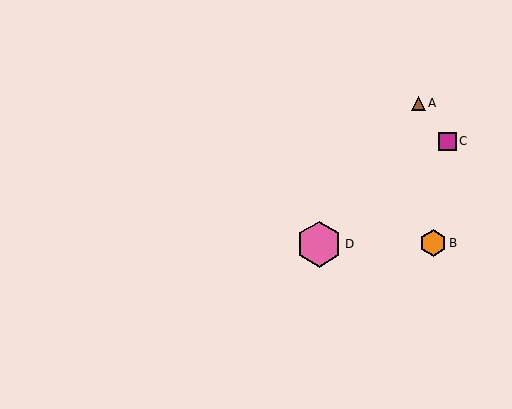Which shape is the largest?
The pink hexagon (labeled D) is the largest.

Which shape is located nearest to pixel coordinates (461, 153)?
The magenta square (labeled C) at (448, 142) is nearest to that location.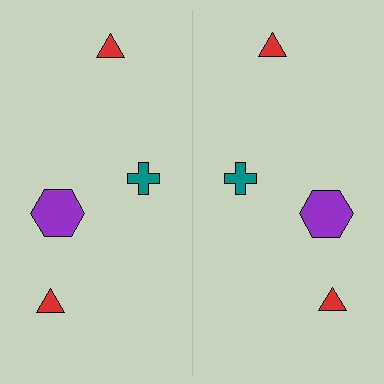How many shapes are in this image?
There are 8 shapes in this image.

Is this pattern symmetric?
Yes, this pattern has bilateral (reflection) symmetry.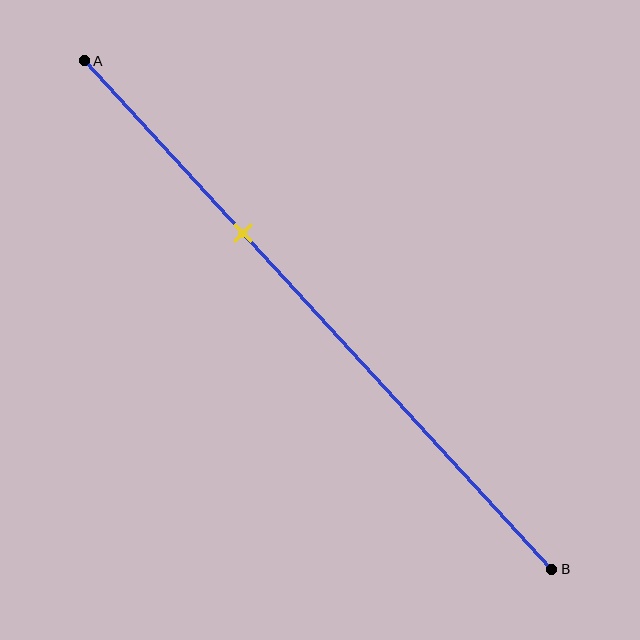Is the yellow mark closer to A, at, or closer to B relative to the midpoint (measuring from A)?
The yellow mark is closer to point A than the midpoint of segment AB.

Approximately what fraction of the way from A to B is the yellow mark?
The yellow mark is approximately 35% of the way from A to B.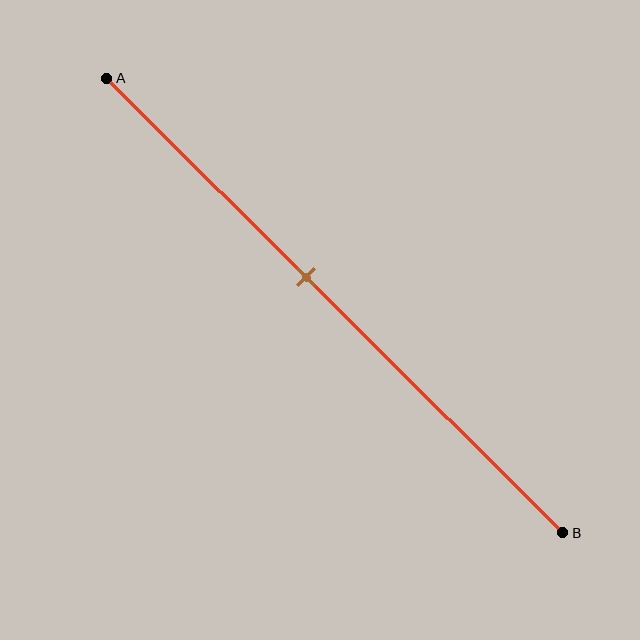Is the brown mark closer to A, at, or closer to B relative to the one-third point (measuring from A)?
The brown mark is closer to point B than the one-third point of segment AB.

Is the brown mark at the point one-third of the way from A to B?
No, the mark is at about 45% from A, not at the 33% one-third point.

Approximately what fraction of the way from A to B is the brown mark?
The brown mark is approximately 45% of the way from A to B.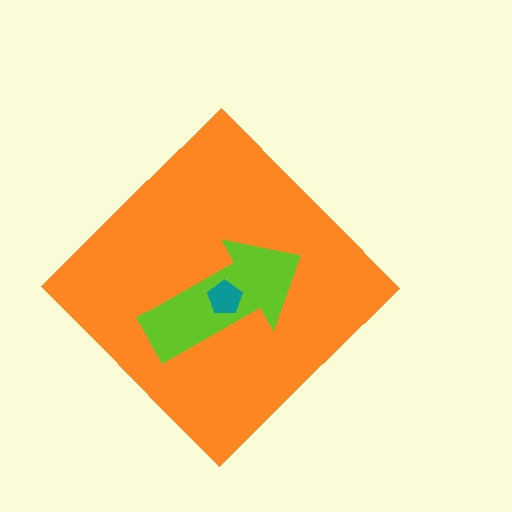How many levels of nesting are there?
3.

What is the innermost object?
The teal pentagon.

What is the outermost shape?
The orange diamond.